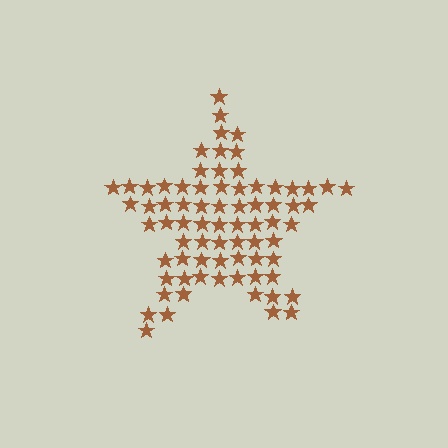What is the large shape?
The large shape is a star.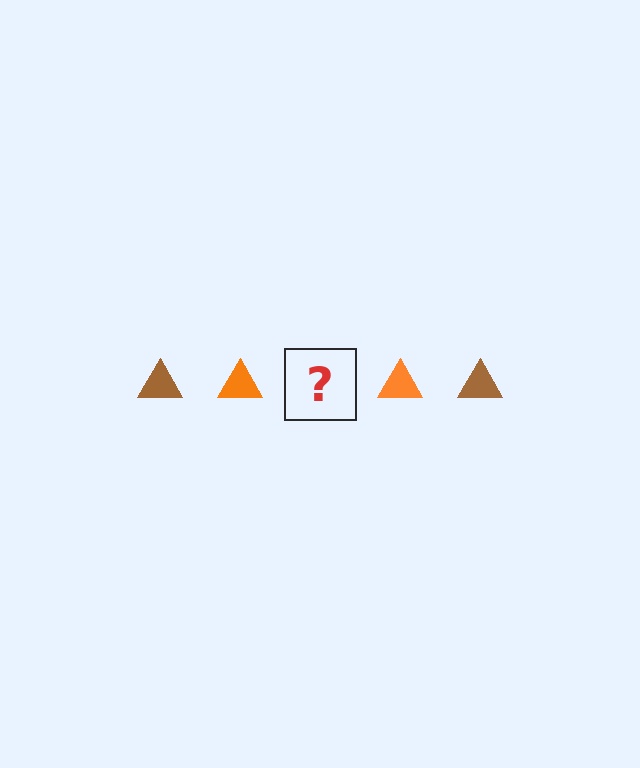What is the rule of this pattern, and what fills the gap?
The rule is that the pattern cycles through brown, orange triangles. The gap should be filled with a brown triangle.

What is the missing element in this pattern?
The missing element is a brown triangle.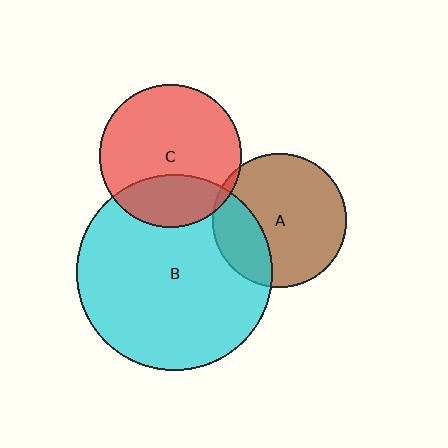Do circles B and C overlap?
Yes.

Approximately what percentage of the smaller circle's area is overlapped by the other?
Approximately 25%.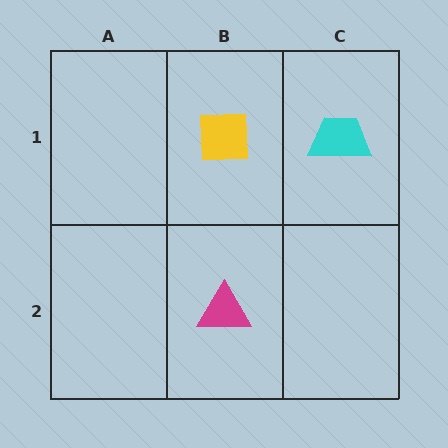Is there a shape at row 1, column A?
No, that cell is empty.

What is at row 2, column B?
A magenta triangle.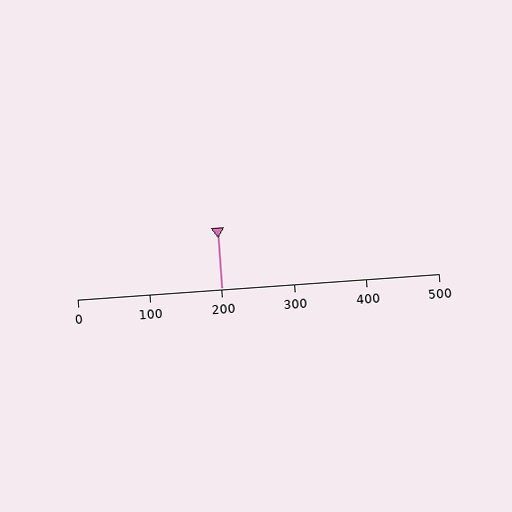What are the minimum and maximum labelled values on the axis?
The axis runs from 0 to 500.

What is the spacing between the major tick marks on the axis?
The major ticks are spaced 100 apart.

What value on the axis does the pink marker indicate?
The marker indicates approximately 200.